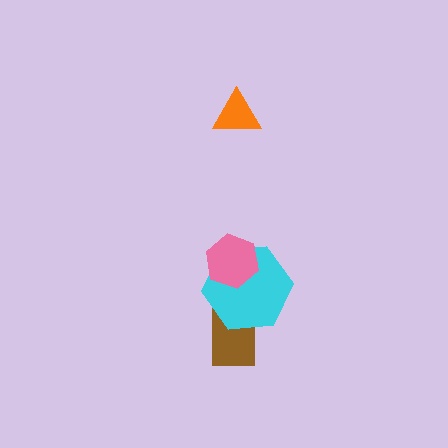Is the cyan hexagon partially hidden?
Yes, it is partially covered by another shape.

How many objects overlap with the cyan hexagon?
2 objects overlap with the cyan hexagon.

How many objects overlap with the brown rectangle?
1 object overlaps with the brown rectangle.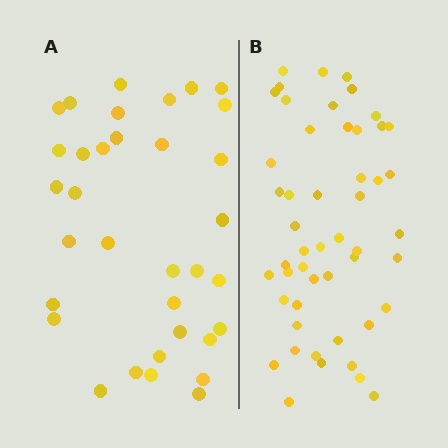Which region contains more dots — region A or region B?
Region B (the right region) has more dots.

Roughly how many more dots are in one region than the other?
Region B has approximately 15 more dots than region A.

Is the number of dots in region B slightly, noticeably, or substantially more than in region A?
Region B has substantially more. The ratio is roughly 1.5 to 1.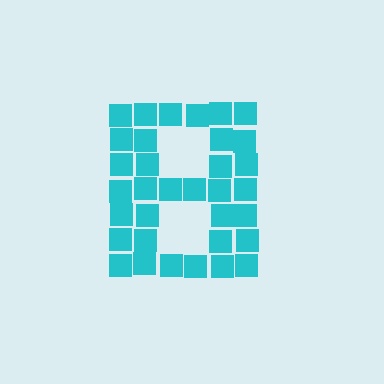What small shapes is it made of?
It is made of small squares.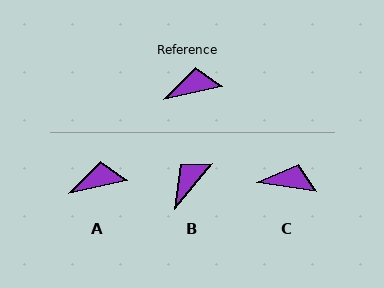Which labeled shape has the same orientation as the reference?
A.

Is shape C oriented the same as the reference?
No, it is off by about 22 degrees.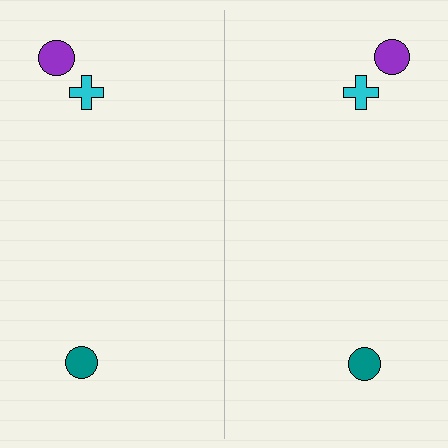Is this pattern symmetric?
Yes, this pattern has bilateral (reflection) symmetry.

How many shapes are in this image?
There are 6 shapes in this image.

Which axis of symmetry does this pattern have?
The pattern has a vertical axis of symmetry running through the center of the image.